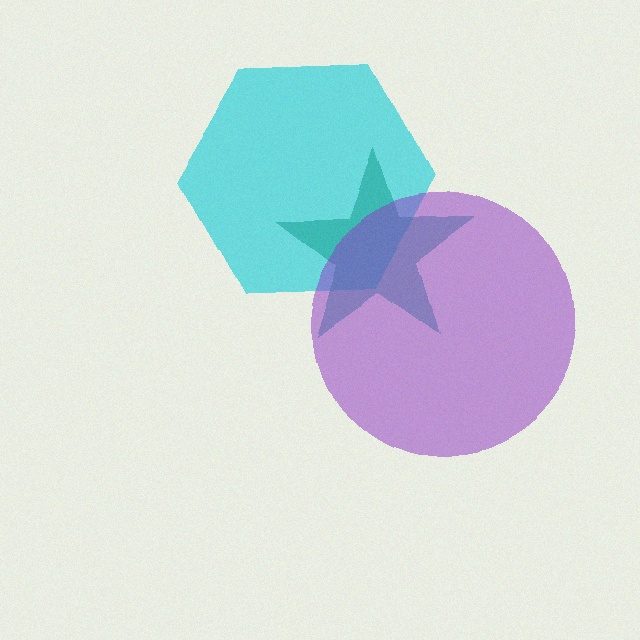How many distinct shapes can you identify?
There are 3 distinct shapes: a cyan hexagon, a teal star, a purple circle.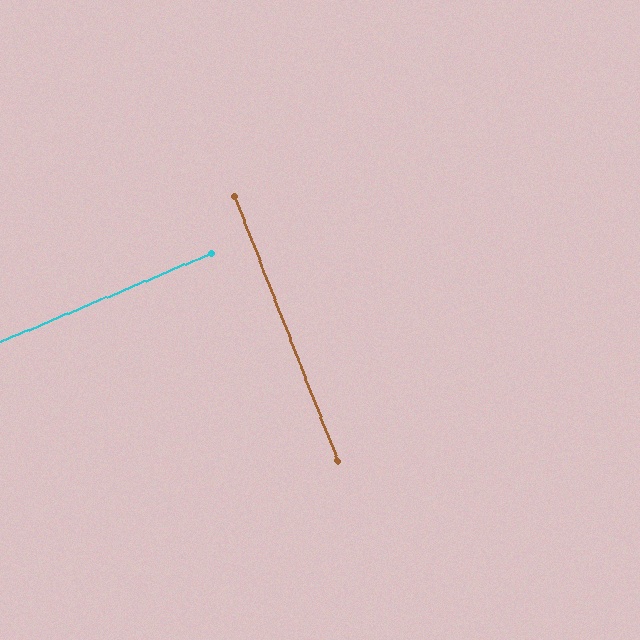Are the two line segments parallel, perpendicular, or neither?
Perpendicular — they meet at approximately 89°.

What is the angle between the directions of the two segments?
Approximately 89 degrees.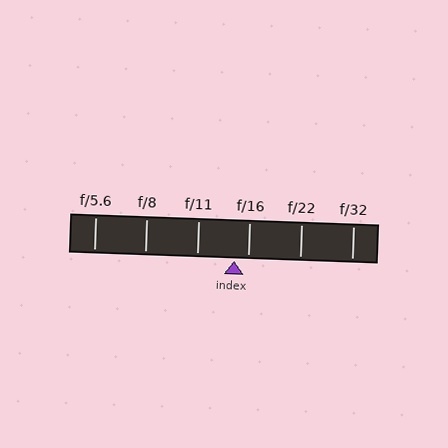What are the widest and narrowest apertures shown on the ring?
The widest aperture shown is f/5.6 and the narrowest is f/32.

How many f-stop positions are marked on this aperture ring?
There are 6 f-stop positions marked.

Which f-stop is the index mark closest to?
The index mark is closest to f/16.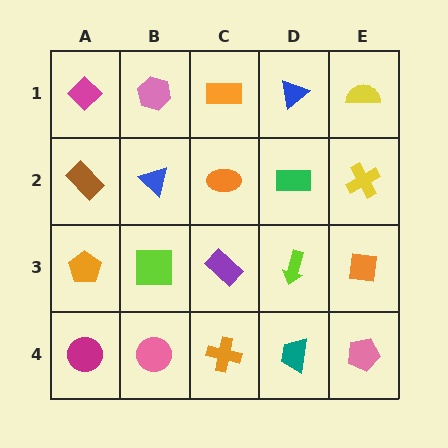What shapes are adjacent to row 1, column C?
An orange ellipse (row 2, column C), a pink hexagon (row 1, column B), a blue triangle (row 1, column D).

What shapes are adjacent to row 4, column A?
An orange pentagon (row 3, column A), a pink circle (row 4, column B).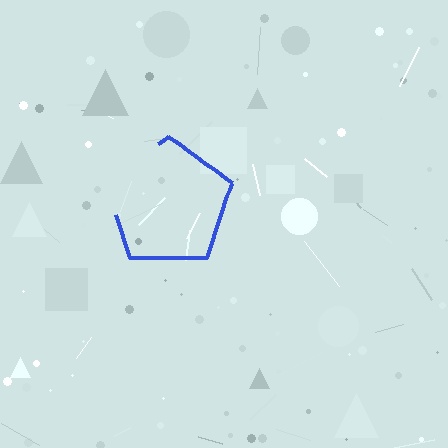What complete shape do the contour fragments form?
The contour fragments form a pentagon.